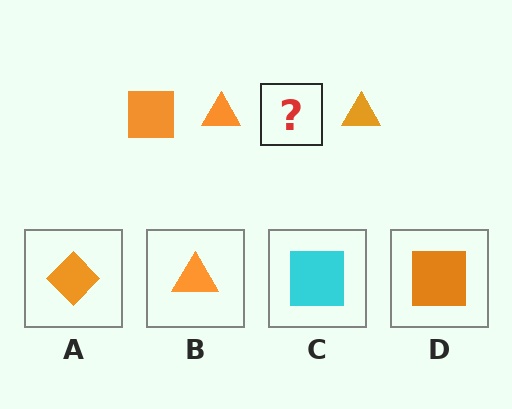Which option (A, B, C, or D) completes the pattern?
D.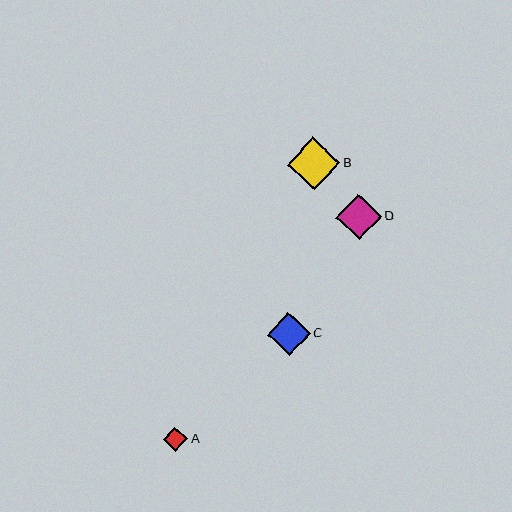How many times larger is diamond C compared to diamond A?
Diamond C is approximately 1.8 times the size of diamond A.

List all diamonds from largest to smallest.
From largest to smallest: B, D, C, A.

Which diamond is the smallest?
Diamond A is the smallest with a size of approximately 24 pixels.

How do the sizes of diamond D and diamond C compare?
Diamond D and diamond C are approximately the same size.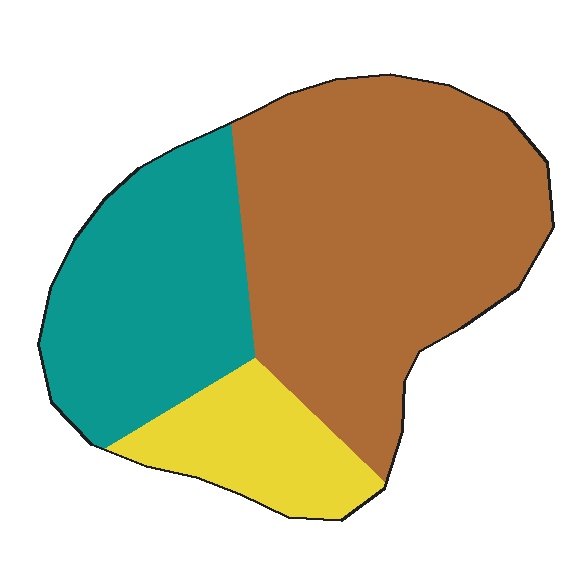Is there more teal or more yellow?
Teal.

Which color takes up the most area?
Brown, at roughly 55%.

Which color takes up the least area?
Yellow, at roughly 15%.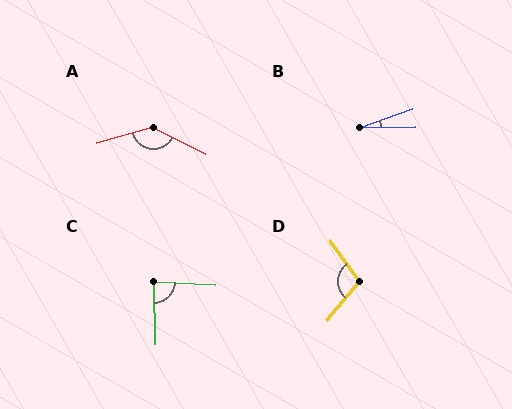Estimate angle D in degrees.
Approximately 103 degrees.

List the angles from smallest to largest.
B (19°), C (86°), D (103°), A (137°).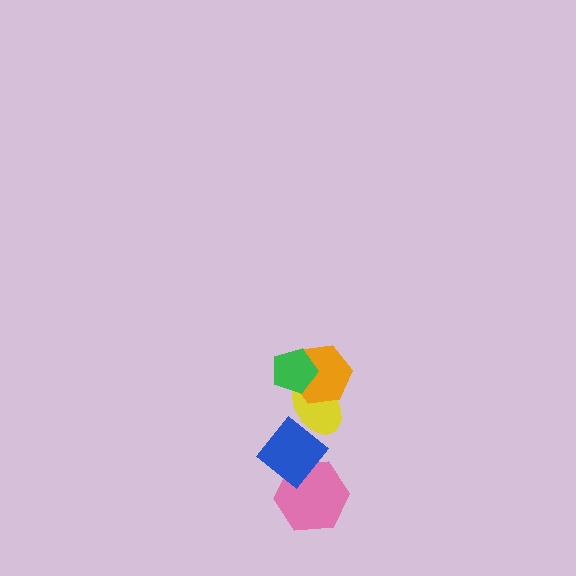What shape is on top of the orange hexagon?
The green pentagon is on top of the orange hexagon.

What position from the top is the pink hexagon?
The pink hexagon is 5th from the top.